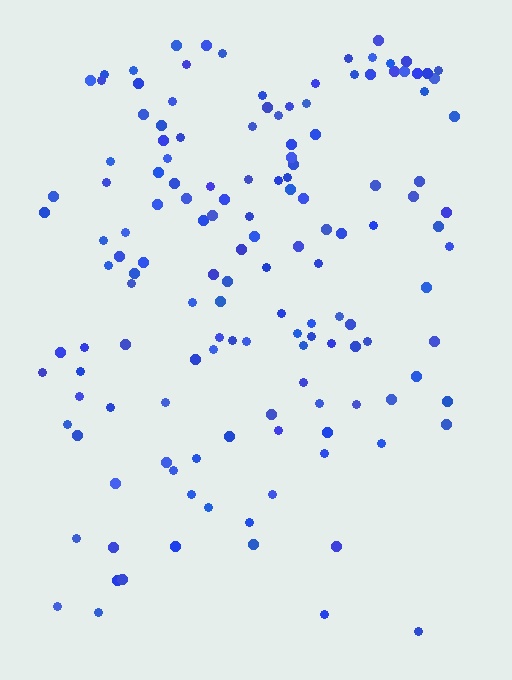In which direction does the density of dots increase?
From bottom to top, with the top side densest.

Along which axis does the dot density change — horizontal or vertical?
Vertical.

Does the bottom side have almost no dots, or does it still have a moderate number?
Still a moderate number, just noticeably fewer than the top.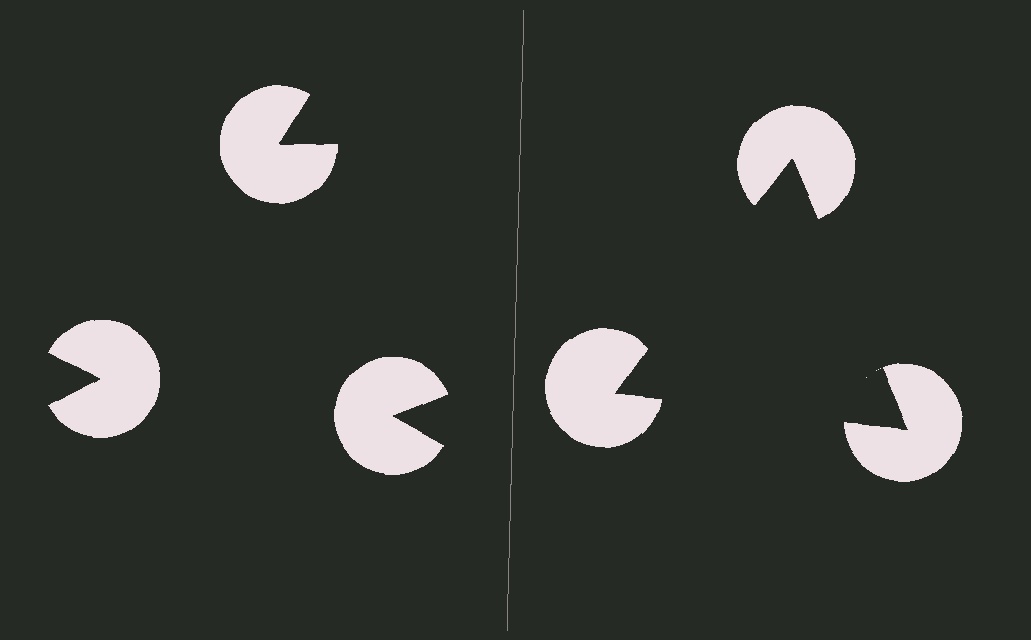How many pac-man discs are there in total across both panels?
6 — 3 on each side.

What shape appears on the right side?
An illusory triangle.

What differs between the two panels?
The pac-man discs are positioned identically on both sides; only the wedge orientations differ. On the right they align to a triangle; on the left they are misaligned.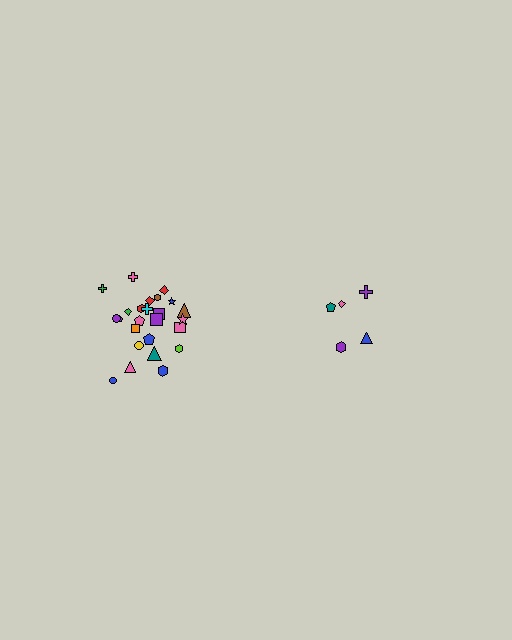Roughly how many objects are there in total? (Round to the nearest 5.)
Roughly 30 objects in total.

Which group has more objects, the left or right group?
The left group.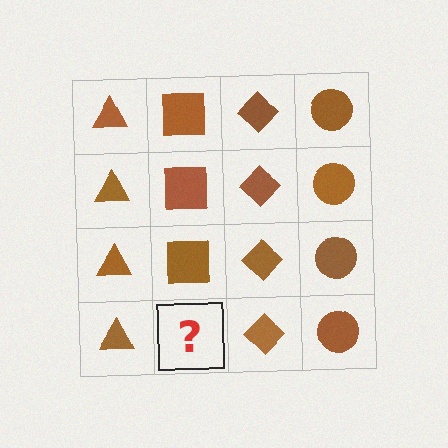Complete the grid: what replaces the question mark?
The question mark should be replaced with a brown square.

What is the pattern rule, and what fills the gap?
The rule is that each column has a consistent shape. The gap should be filled with a brown square.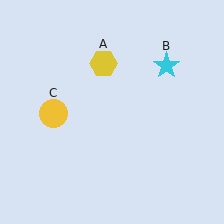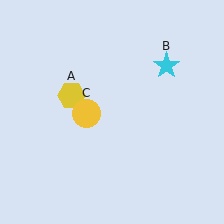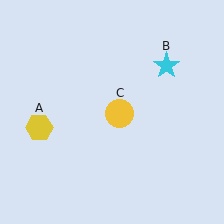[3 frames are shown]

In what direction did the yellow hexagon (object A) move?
The yellow hexagon (object A) moved down and to the left.